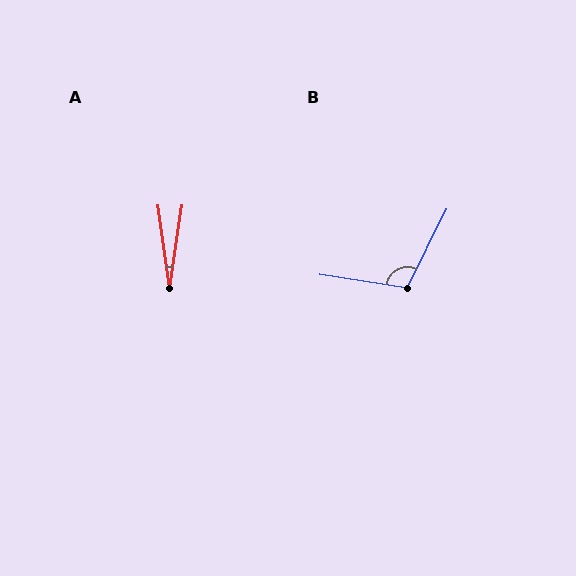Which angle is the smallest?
A, at approximately 16 degrees.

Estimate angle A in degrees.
Approximately 16 degrees.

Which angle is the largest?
B, at approximately 107 degrees.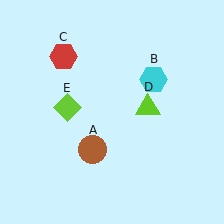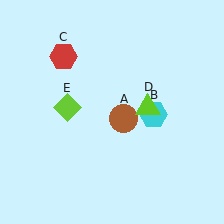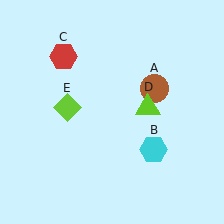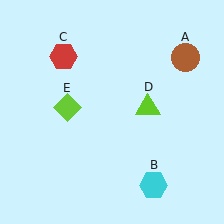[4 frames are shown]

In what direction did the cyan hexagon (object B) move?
The cyan hexagon (object B) moved down.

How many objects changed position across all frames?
2 objects changed position: brown circle (object A), cyan hexagon (object B).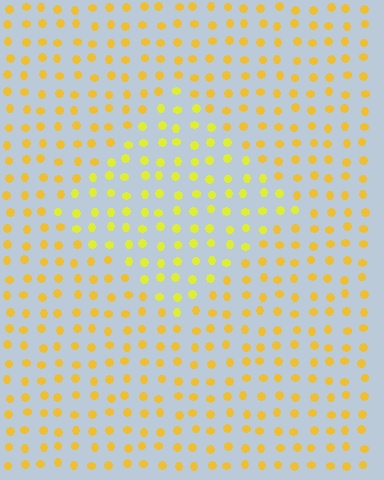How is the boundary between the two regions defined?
The boundary is defined purely by a slight shift in hue (about 20 degrees). Spacing, size, and orientation are identical on both sides.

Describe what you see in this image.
The image is filled with small yellow elements in a uniform arrangement. A diamond-shaped region is visible where the elements are tinted to a slightly different hue, forming a subtle color boundary.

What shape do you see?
I see a diamond.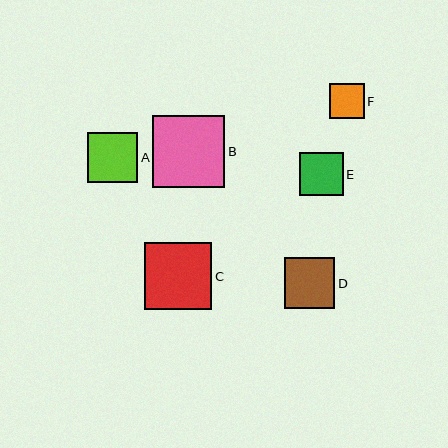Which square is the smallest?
Square F is the smallest with a size of approximately 35 pixels.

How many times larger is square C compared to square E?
Square C is approximately 1.5 times the size of square E.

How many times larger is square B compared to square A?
Square B is approximately 1.4 times the size of square A.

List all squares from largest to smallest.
From largest to smallest: B, C, D, A, E, F.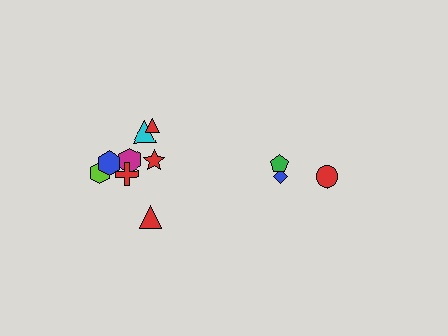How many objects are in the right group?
There are 4 objects.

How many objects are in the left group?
There are 8 objects.